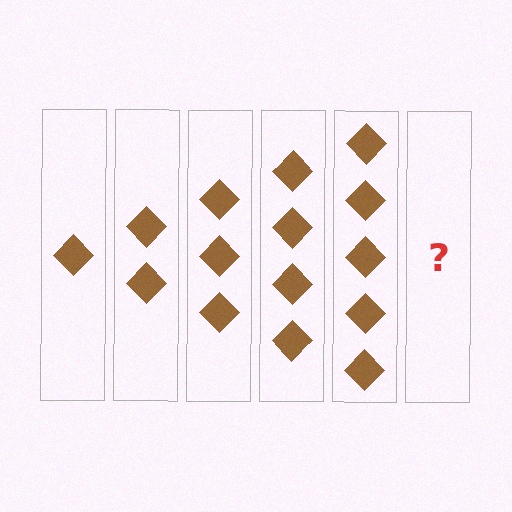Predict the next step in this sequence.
The next step is 6 diamonds.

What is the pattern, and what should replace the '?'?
The pattern is that each step adds one more diamond. The '?' should be 6 diamonds.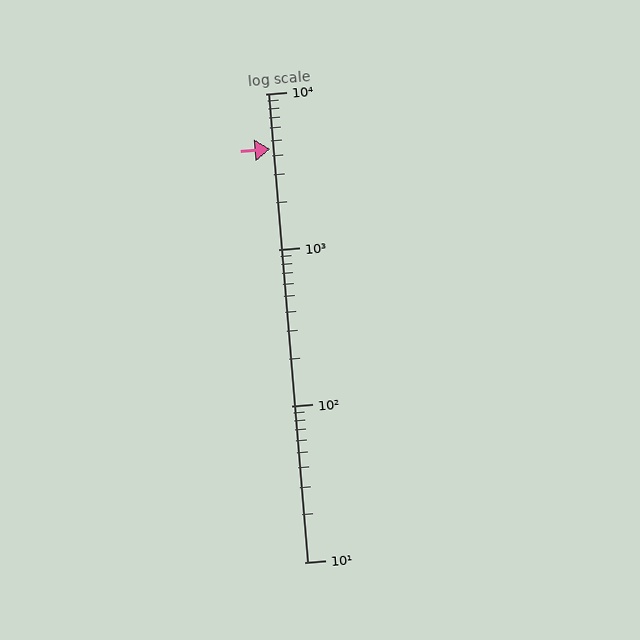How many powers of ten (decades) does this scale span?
The scale spans 3 decades, from 10 to 10000.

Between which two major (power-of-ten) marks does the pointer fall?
The pointer is between 1000 and 10000.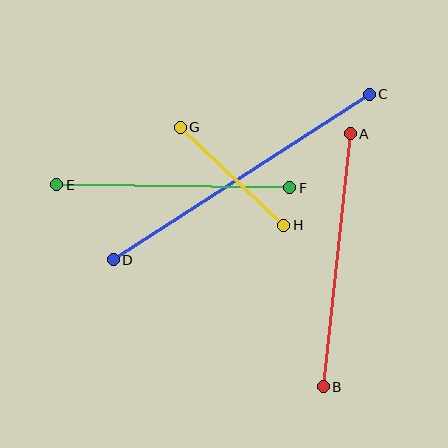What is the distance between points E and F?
The distance is approximately 233 pixels.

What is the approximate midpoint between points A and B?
The midpoint is at approximately (337, 260) pixels.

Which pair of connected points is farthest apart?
Points C and D are farthest apart.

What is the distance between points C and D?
The distance is approximately 305 pixels.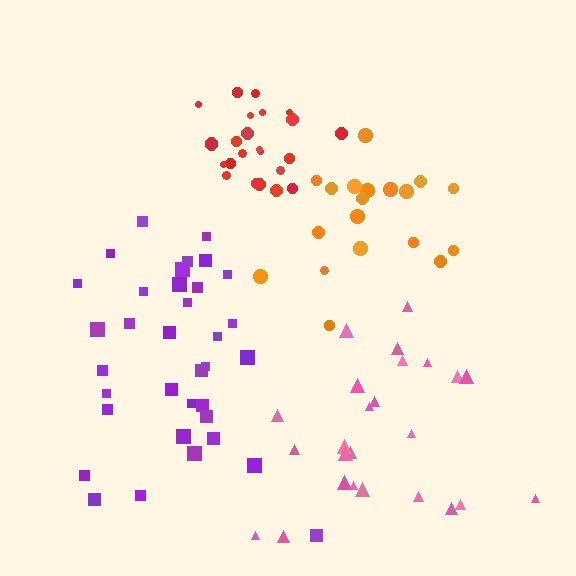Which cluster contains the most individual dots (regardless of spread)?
Purple (35).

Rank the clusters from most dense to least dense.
red, purple, orange, pink.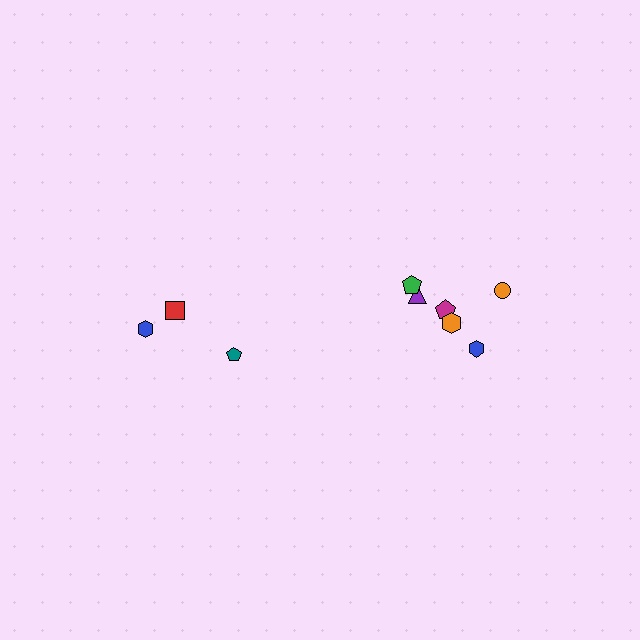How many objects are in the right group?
There are 6 objects.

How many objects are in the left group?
There are 3 objects.